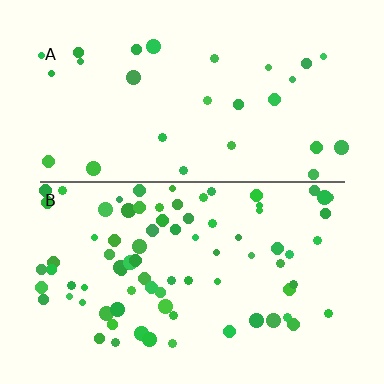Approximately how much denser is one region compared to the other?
Approximately 2.9× — region B over region A.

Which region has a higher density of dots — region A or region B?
B (the bottom).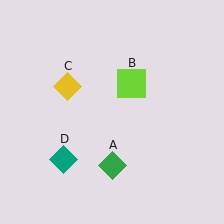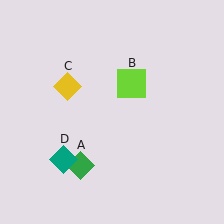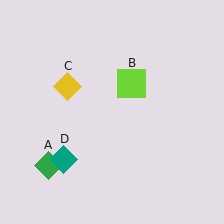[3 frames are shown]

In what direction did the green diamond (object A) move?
The green diamond (object A) moved left.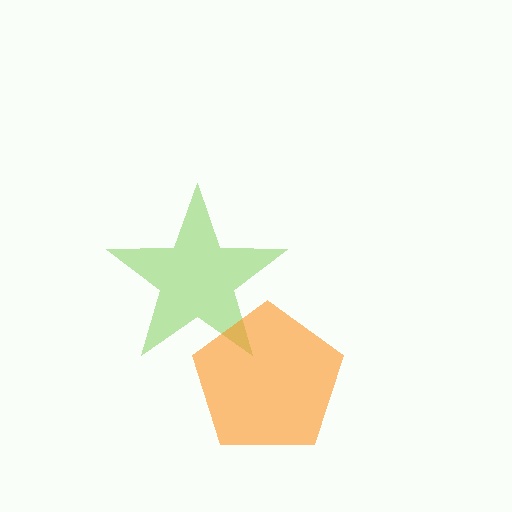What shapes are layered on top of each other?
The layered shapes are: a lime star, an orange pentagon.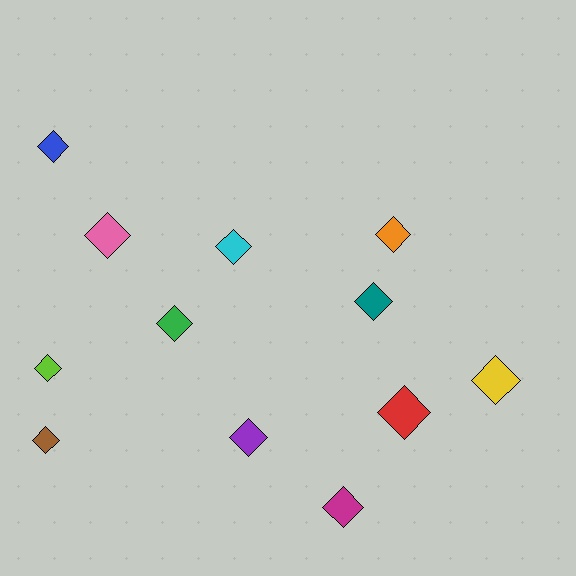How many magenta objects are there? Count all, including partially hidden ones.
There is 1 magenta object.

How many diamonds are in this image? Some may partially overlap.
There are 12 diamonds.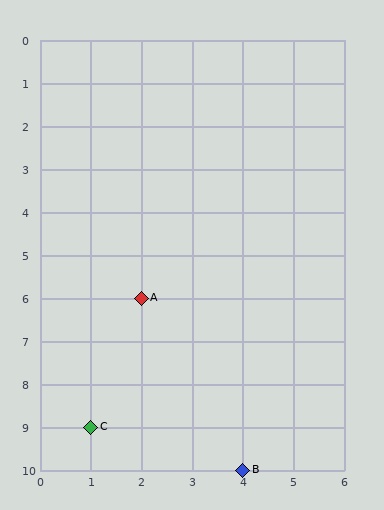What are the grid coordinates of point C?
Point C is at grid coordinates (1, 9).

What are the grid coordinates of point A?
Point A is at grid coordinates (2, 6).